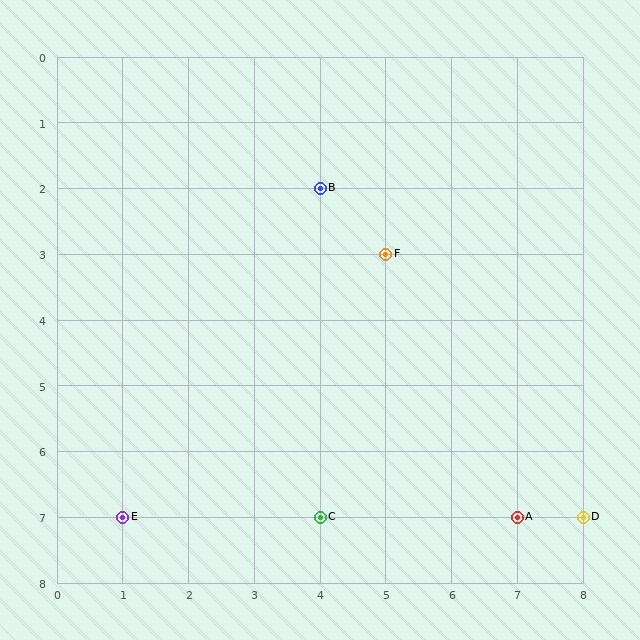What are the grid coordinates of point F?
Point F is at grid coordinates (5, 3).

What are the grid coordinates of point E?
Point E is at grid coordinates (1, 7).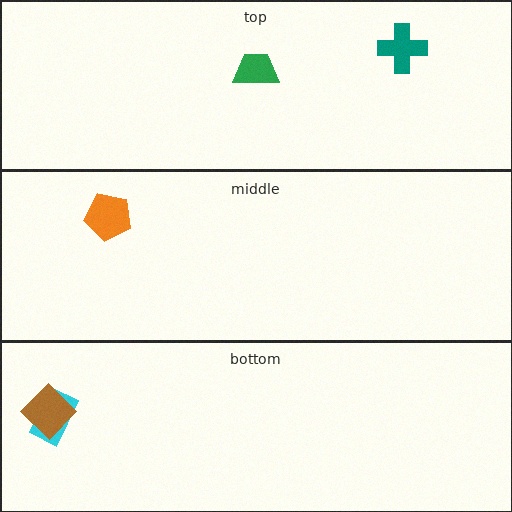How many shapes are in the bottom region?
2.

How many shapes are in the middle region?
1.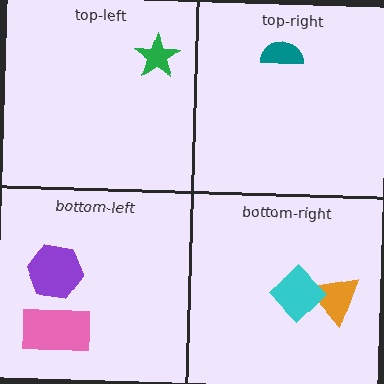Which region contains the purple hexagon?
The bottom-left region.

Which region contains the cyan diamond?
The bottom-right region.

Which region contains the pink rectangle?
The bottom-left region.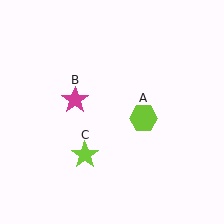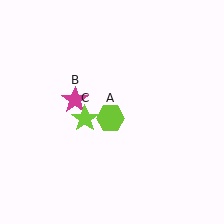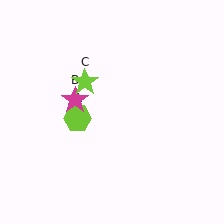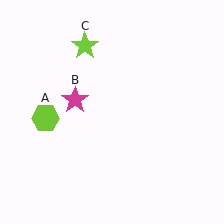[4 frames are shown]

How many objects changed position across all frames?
2 objects changed position: lime hexagon (object A), lime star (object C).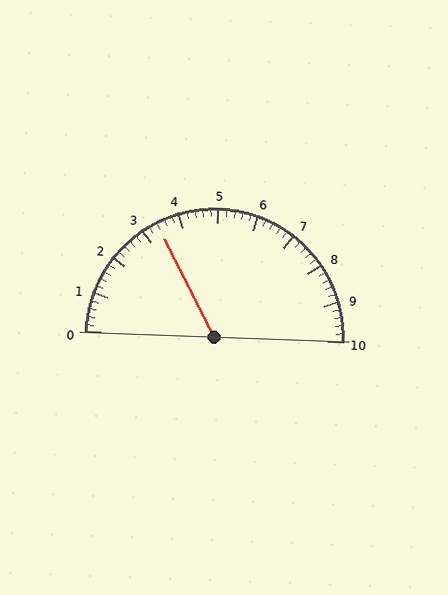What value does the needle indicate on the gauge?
The needle indicates approximately 3.4.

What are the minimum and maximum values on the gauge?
The gauge ranges from 0 to 10.